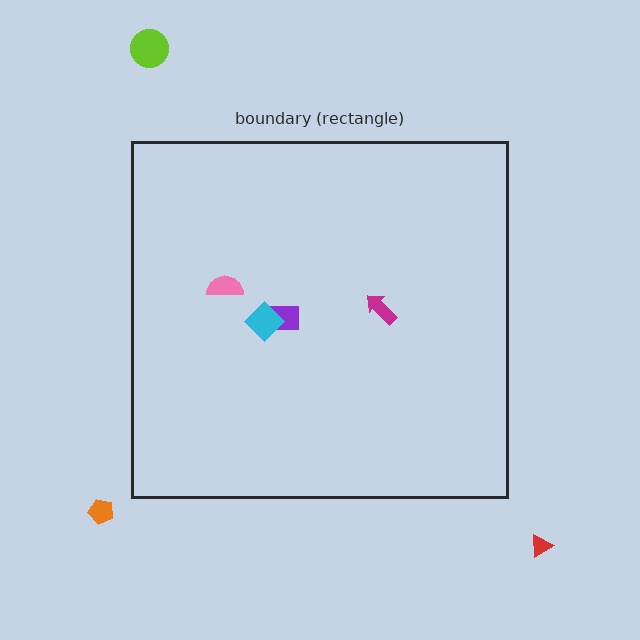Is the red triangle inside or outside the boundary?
Outside.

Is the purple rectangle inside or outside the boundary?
Inside.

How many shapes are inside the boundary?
4 inside, 3 outside.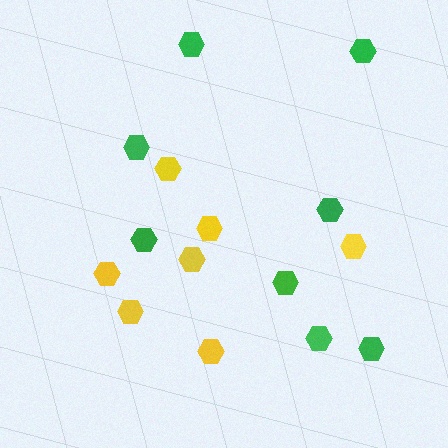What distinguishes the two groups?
There are 2 groups: one group of green hexagons (8) and one group of yellow hexagons (7).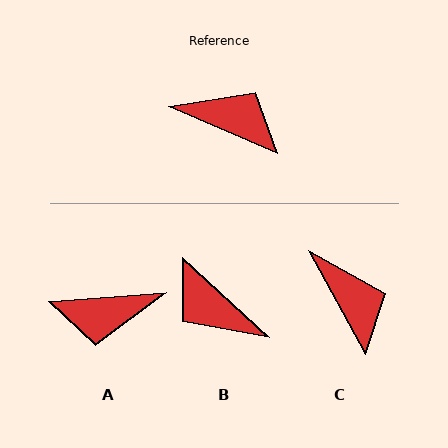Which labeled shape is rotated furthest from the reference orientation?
B, about 161 degrees away.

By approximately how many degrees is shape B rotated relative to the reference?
Approximately 161 degrees counter-clockwise.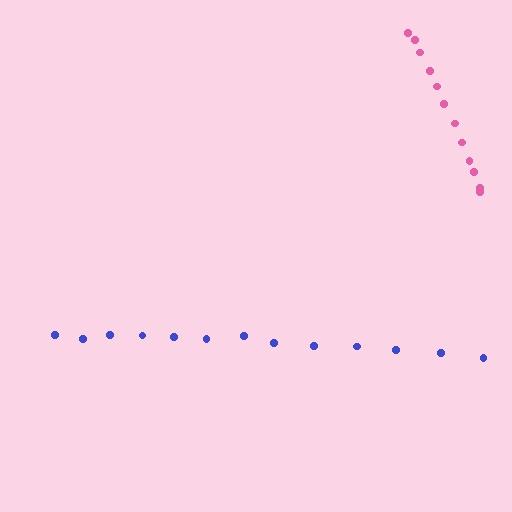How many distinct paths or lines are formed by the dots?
There are 2 distinct paths.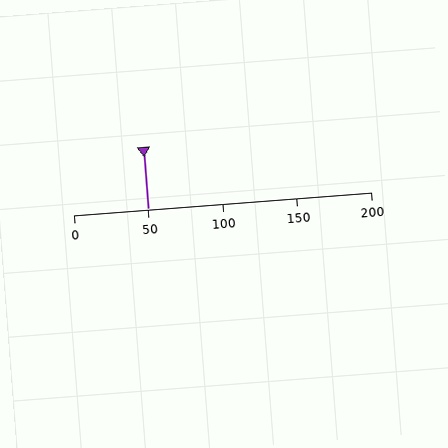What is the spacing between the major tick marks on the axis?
The major ticks are spaced 50 apart.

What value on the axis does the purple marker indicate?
The marker indicates approximately 50.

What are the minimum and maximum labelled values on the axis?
The axis runs from 0 to 200.